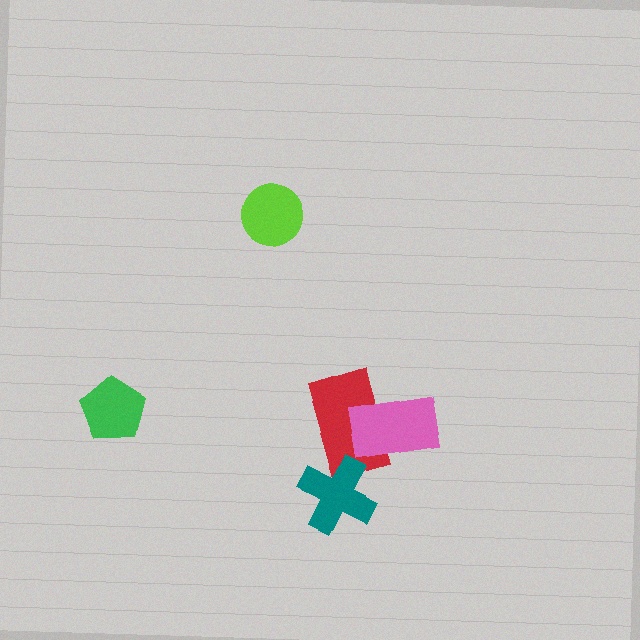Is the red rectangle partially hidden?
Yes, it is partially covered by another shape.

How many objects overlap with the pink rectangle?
1 object overlaps with the pink rectangle.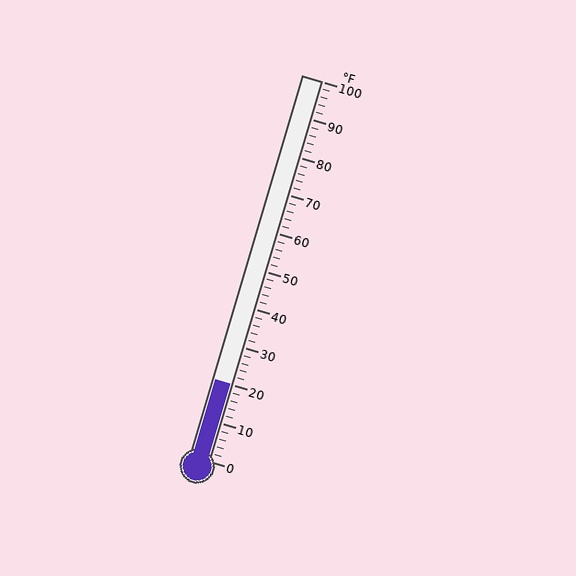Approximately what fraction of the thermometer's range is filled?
The thermometer is filled to approximately 20% of its range.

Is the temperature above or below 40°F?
The temperature is below 40°F.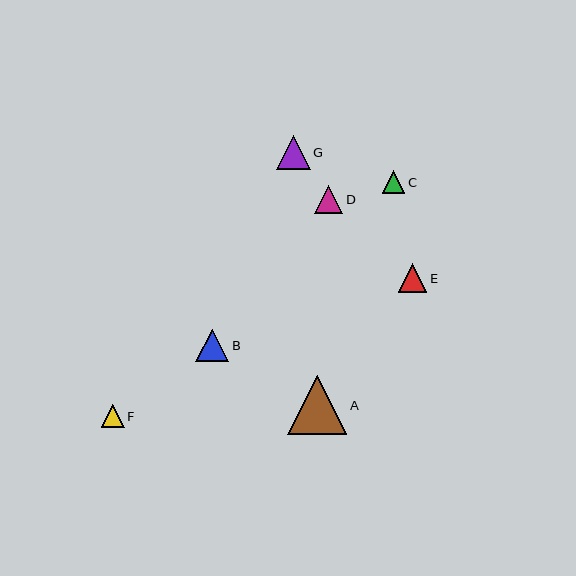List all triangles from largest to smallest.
From largest to smallest: A, G, B, E, D, F, C.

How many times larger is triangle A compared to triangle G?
Triangle A is approximately 1.7 times the size of triangle G.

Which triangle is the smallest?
Triangle C is the smallest with a size of approximately 23 pixels.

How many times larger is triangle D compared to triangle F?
Triangle D is approximately 1.2 times the size of triangle F.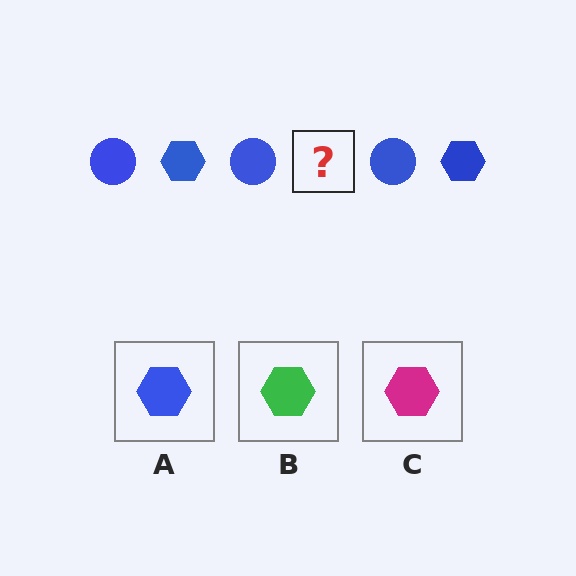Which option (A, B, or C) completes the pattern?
A.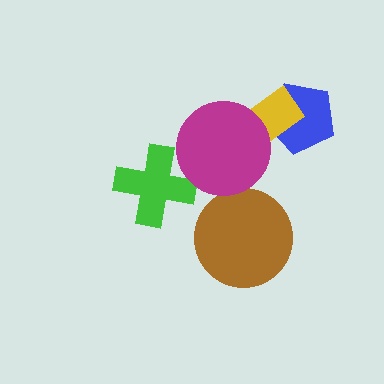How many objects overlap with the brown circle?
0 objects overlap with the brown circle.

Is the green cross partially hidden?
Yes, it is partially covered by another shape.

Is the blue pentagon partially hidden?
Yes, it is partially covered by another shape.